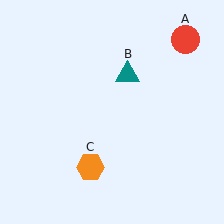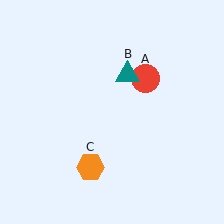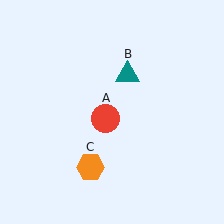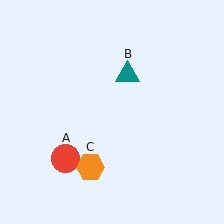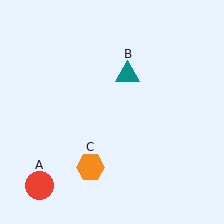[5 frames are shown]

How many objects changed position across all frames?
1 object changed position: red circle (object A).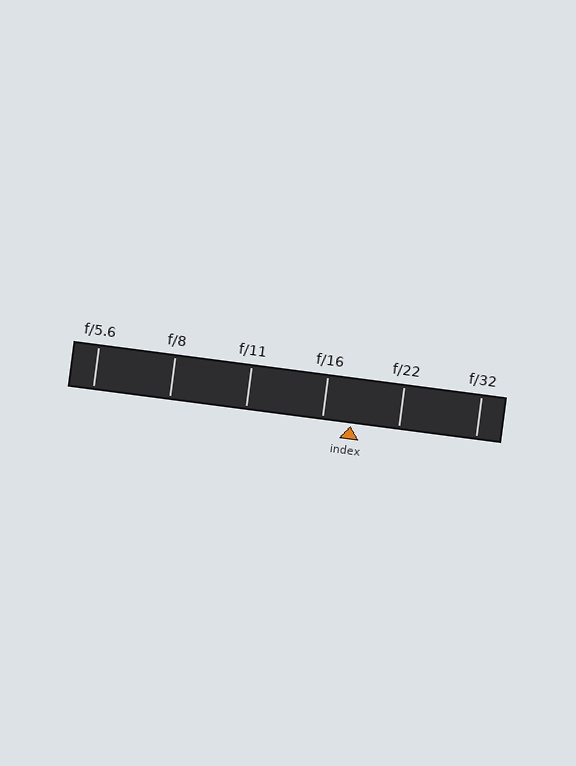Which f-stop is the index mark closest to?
The index mark is closest to f/16.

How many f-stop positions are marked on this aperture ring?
There are 6 f-stop positions marked.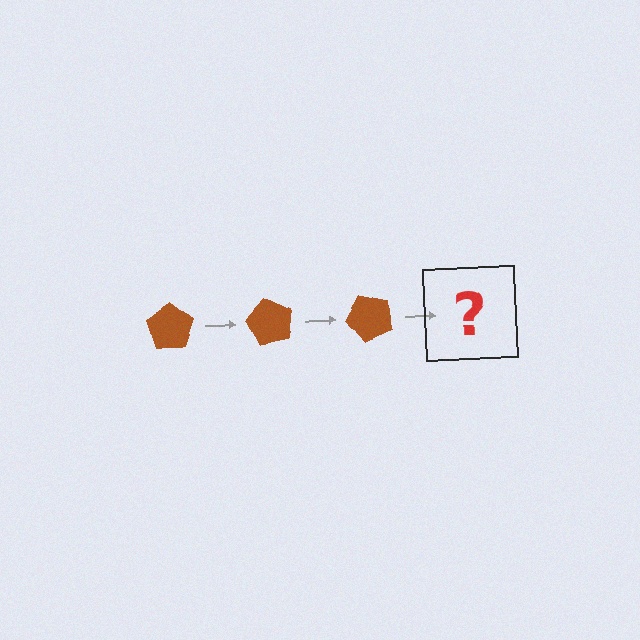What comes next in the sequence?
The next element should be a brown pentagon rotated 180 degrees.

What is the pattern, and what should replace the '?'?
The pattern is that the pentagon rotates 60 degrees each step. The '?' should be a brown pentagon rotated 180 degrees.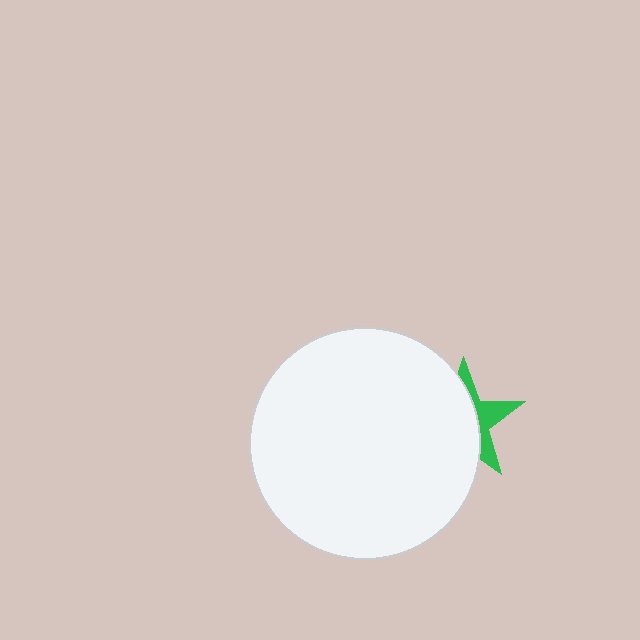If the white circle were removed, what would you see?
You would see the complete green star.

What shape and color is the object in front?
The object in front is a white circle.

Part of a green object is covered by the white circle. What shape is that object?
It is a star.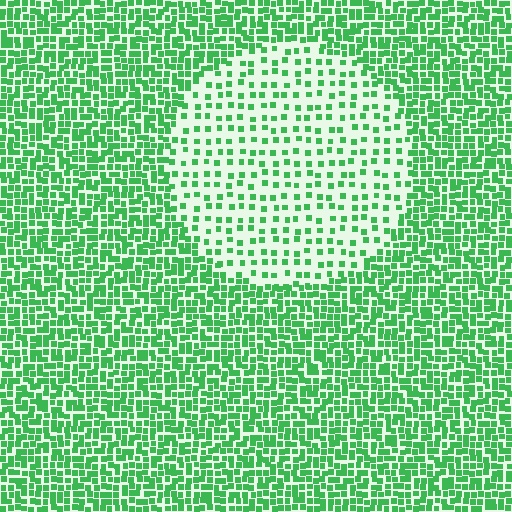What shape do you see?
I see a circle.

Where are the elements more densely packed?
The elements are more densely packed outside the circle boundary.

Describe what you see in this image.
The image contains small green elements arranged at two different densities. A circle-shaped region is visible where the elements are less densely packed than the surrounding area.